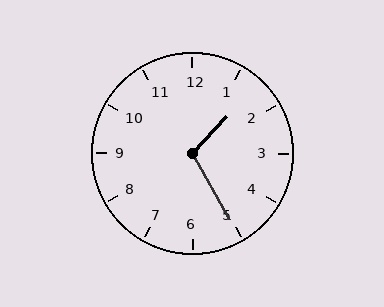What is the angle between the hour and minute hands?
Approximately 108 degrees.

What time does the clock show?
1:25.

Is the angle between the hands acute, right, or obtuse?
It is obtuse.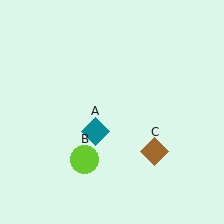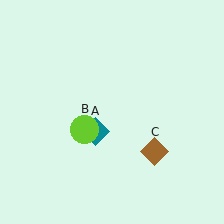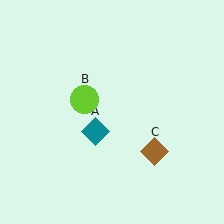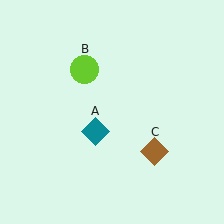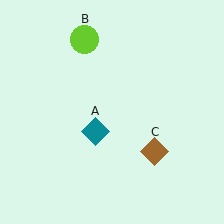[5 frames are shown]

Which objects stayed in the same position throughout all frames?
Teal diamond (object A) and brown diamond (object C) remained stationary.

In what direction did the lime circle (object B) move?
The lime circle (object B) moved up.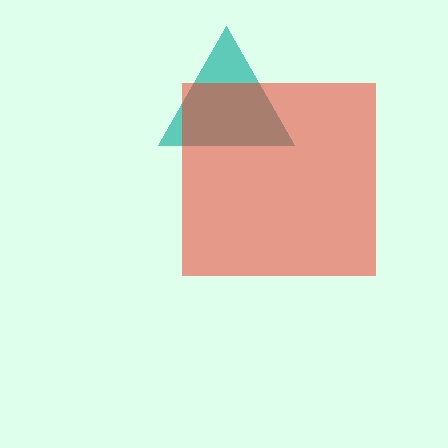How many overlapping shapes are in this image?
There are 2 overlapping shapes in the image.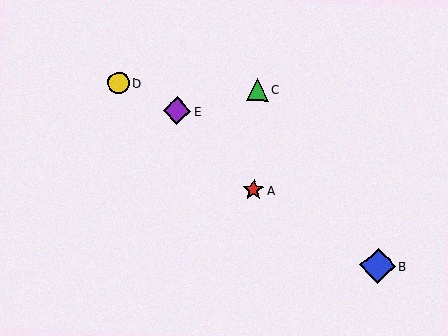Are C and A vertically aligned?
Yes, both are at x≈257.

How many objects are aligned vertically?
2 objects (A, C) are aligned vertically.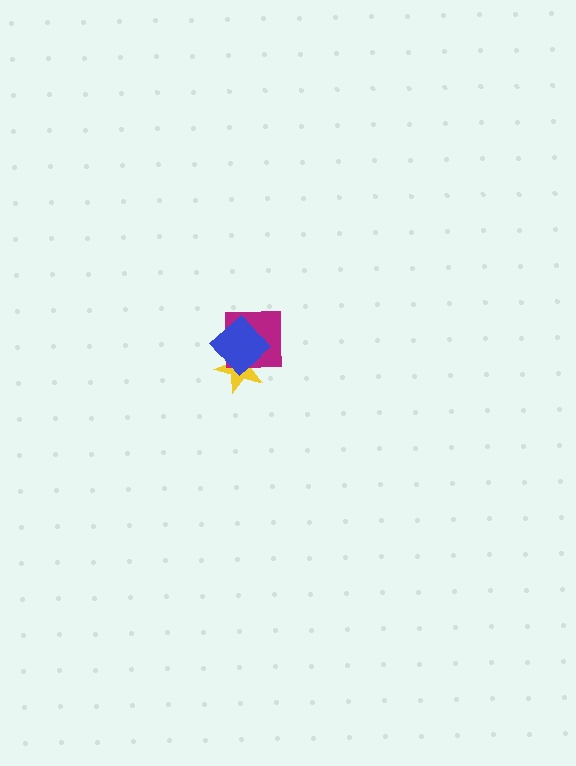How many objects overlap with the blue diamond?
2 objects overlap with the blue diamond.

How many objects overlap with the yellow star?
2 objects overlap with the yellow star.